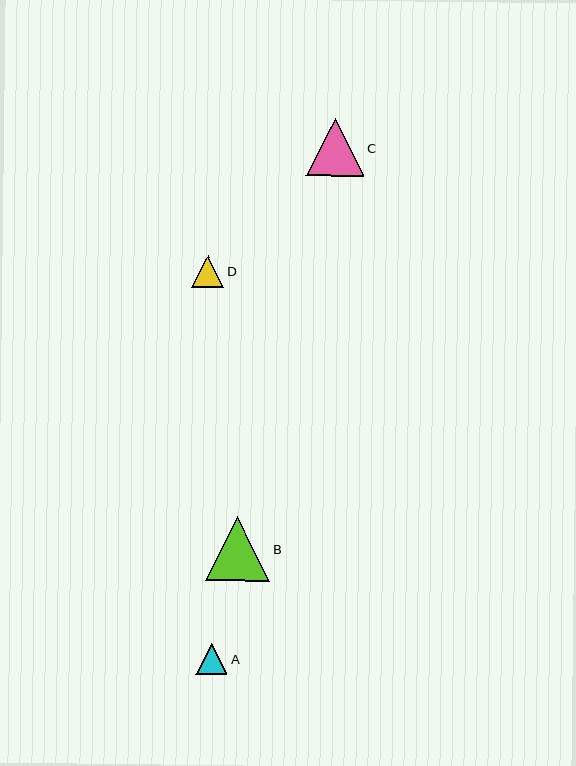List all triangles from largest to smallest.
From largest to smallest: B, C, D, A.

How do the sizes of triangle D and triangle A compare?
Triangle D and triangle A are approximately the same size.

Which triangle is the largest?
Triangle B is the largest with a size of approximately 64 pixels.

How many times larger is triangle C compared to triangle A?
Triangle C is approximately 1.9 times the size of triangle A.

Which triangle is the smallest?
Triangle A is the smallest with a size of approximately 31 pixels.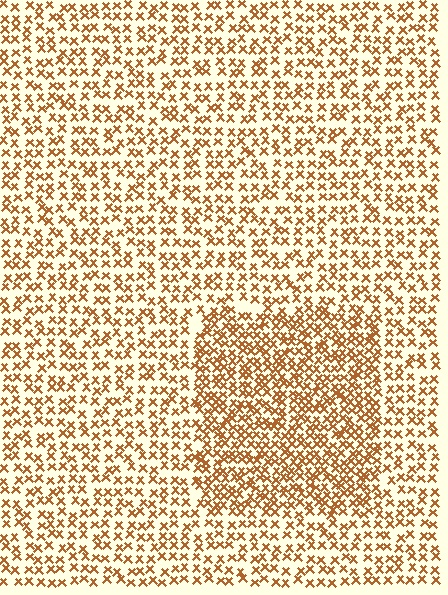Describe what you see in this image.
The image contains small brown elements arranged at two different densities. A rectangle-shaped region is visible where the elements are more densely packed than the surrounding area.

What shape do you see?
I see a rectangle.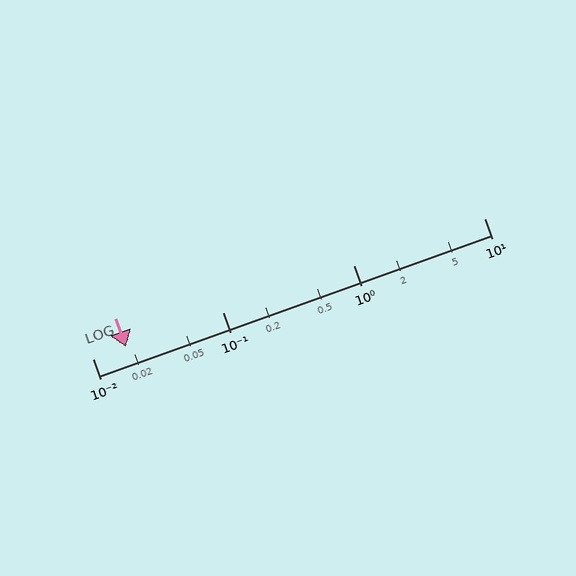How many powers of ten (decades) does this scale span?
The scale spans 3 decades, from 0.01 to 10.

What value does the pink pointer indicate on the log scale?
The pointer indicates approximately 0.018.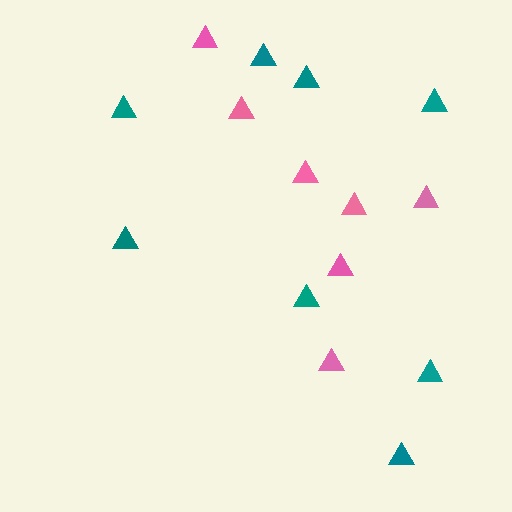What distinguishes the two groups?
There are 2 groups: one group of pink triangles (7) and one group of teal triangles (8).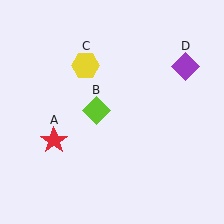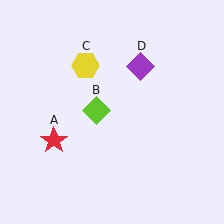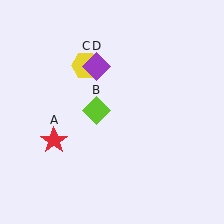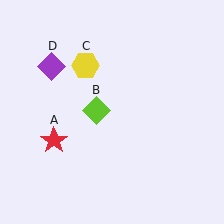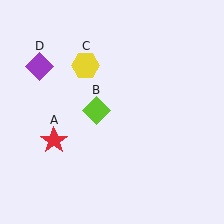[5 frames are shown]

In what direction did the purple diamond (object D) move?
The purple diamond (object D) moved left.